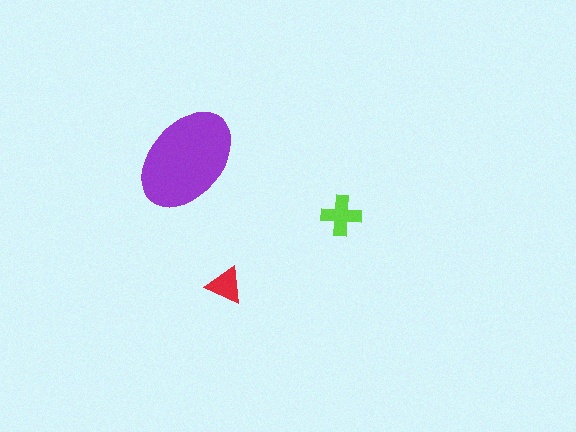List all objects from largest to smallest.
The purple ellipse, the lime cross, the red triangle.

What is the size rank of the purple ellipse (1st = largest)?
1st.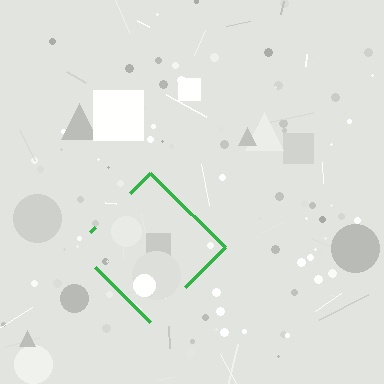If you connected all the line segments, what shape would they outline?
They would outline a diamond.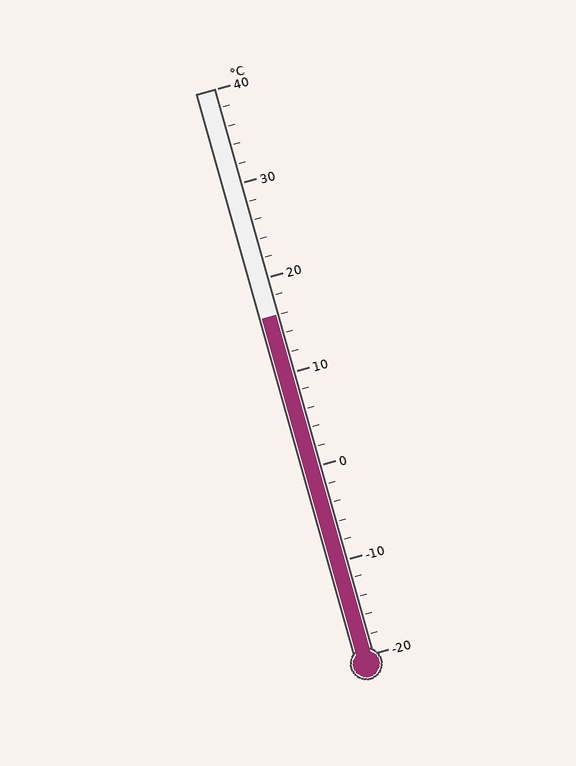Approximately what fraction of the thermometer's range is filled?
The thermometer is filled to approximately 60% of its range.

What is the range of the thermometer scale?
The thermometer scale ranges from -20°C to 40°C.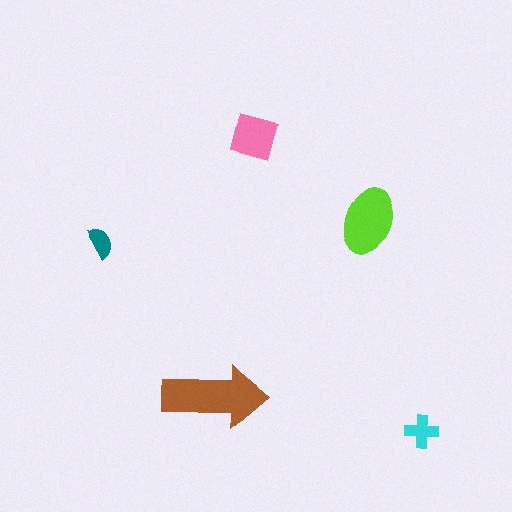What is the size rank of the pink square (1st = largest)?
3rd.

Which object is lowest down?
The cyan cross is bottommost.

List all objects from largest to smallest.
The brown arrow, the lime ellipse, the pink square, the cyan cross, the teal semicircle.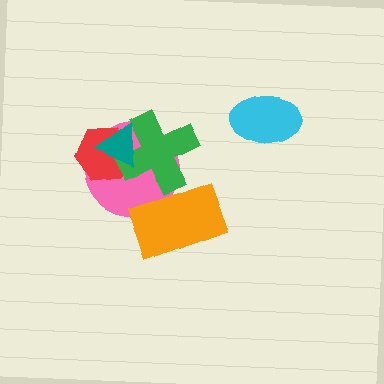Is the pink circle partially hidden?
Yes, it is partially covered by another shape.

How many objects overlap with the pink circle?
4 objects overlap with the pink circle.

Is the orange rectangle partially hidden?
No, no other shape covers it.